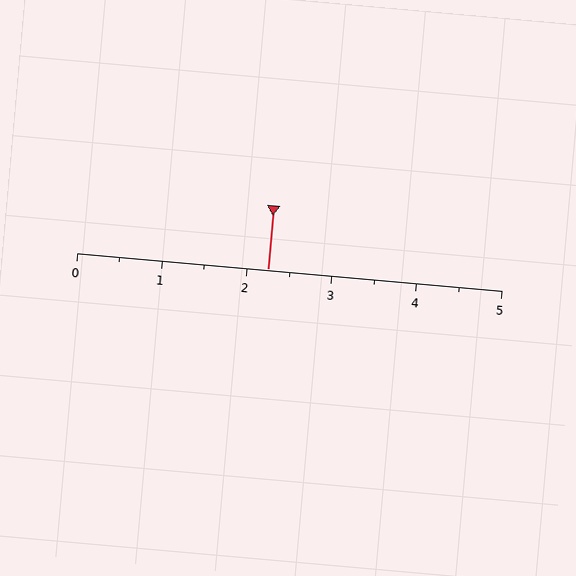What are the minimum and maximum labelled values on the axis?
The axis runs from 0 to 5.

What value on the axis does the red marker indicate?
The marker indicates approximately 2.2.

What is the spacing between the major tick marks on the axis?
The major ticks are spaced 1 apart.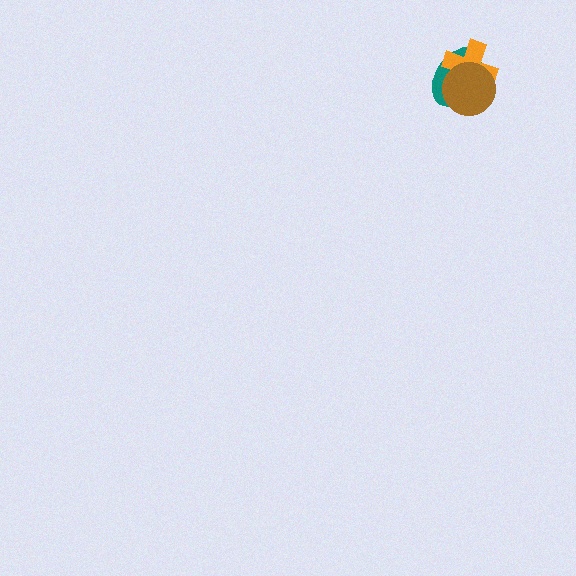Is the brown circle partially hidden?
No, no other shape covers it.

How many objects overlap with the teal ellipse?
2 objects overlap with the teal ellipse.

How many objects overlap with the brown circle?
2 objects overlap with the brown circle.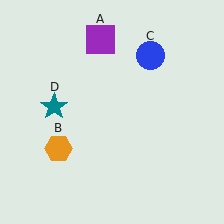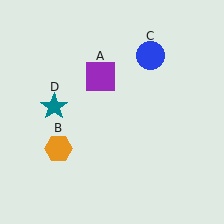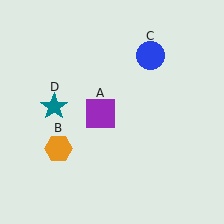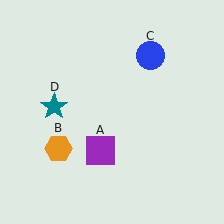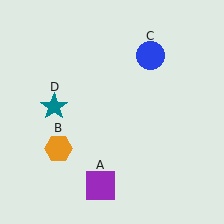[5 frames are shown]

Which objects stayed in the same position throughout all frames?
Orange hexagon (object B) and blue circle (object C) and teal star (object D) remained stationary.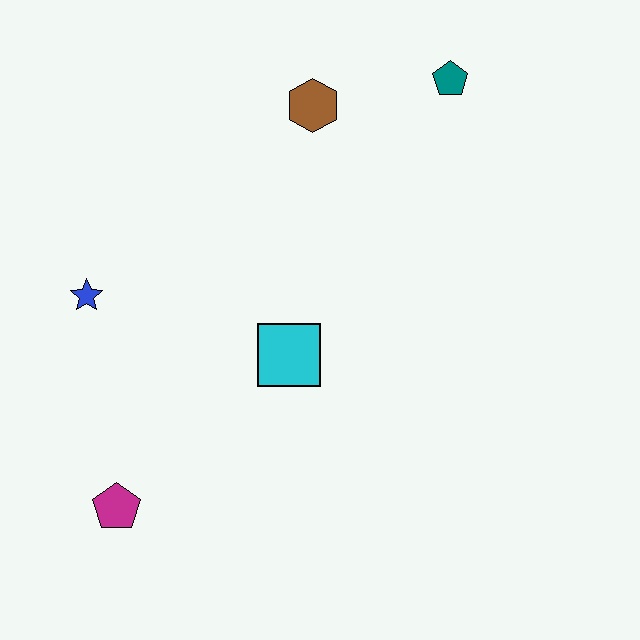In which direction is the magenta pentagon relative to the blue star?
The magenta pentagon is below the blue star.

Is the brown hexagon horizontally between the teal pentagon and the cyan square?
Yes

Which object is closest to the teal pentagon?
The brown hexagon is closest to the teal pentagon.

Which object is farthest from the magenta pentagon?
The teal pentagon is farthest from the magenta pentagon.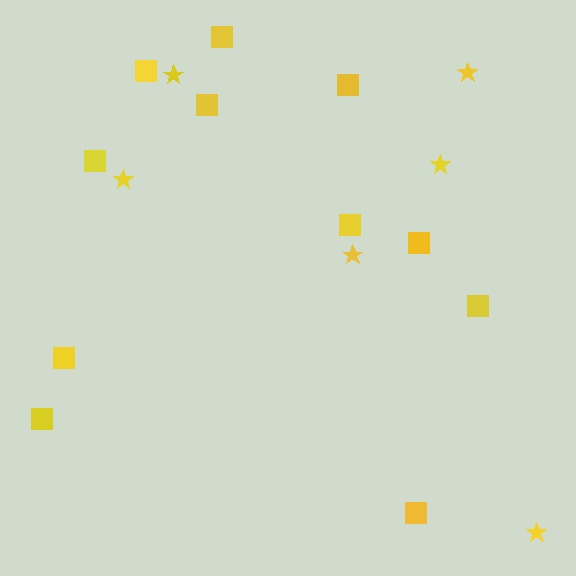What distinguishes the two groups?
There are 2 groups: one group of squares (11) and one group of stars (6).